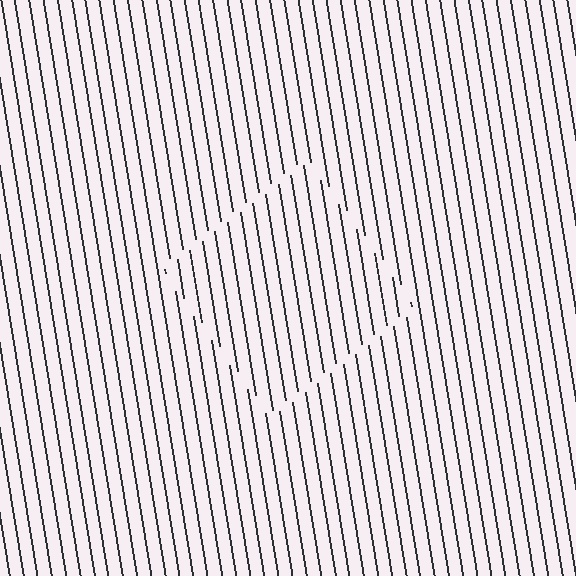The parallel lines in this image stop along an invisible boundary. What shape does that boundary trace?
An illusory square. The interior of the shape contains the same grating, shifted by half a period — the contour is defined by the phase discontinuity where line-ends from the inner and outer gratings abut.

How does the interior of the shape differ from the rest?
The interior of the shape contains the same grating, shifted by half a period — the contour is defined by the phase discontinuity where line-ends from the inner and outer gratings abut.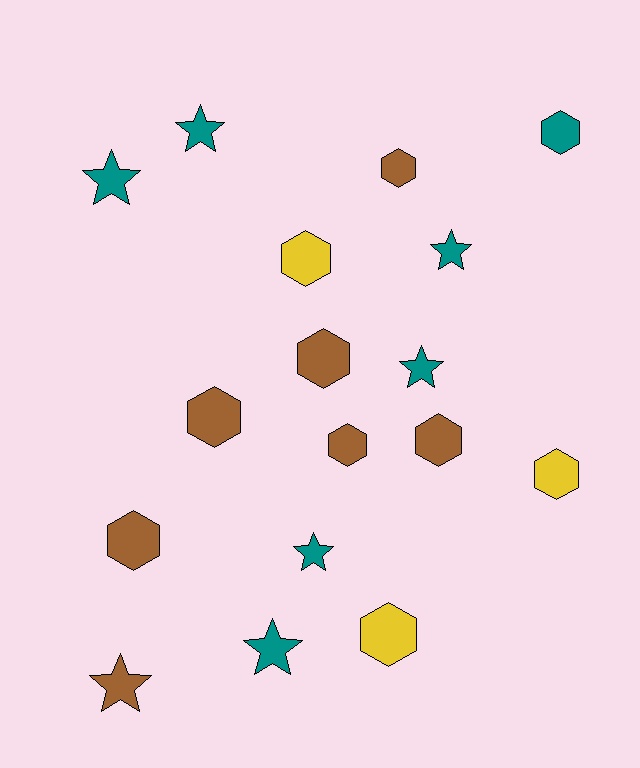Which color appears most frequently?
Teal, with 7 objects.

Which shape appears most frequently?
Hexagon, with 10 objects.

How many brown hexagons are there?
There are 6 brown hexagons.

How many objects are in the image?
There are 17 objects.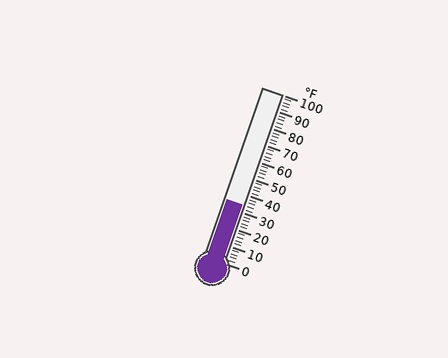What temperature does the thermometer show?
The thermometer shows approximately 34°F.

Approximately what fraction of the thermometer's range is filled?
The thermometer is filled to approximately 35% of its range.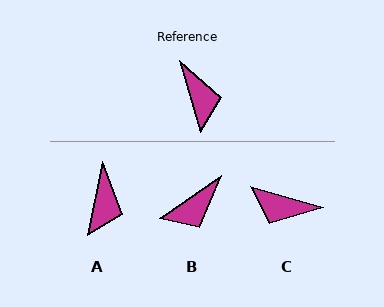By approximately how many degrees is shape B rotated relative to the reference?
Approximately 71 degrees clockwise.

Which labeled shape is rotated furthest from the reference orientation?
C, about 122 degrees away.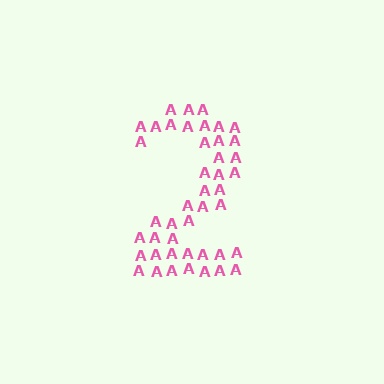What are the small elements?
The small elements are letter A's.